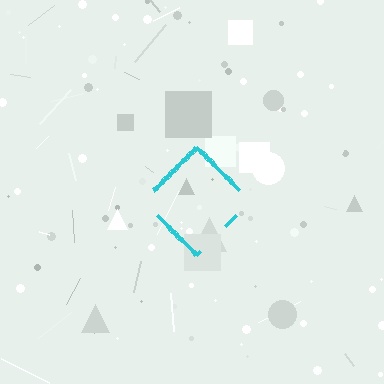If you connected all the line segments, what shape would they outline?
They would outline a diamond.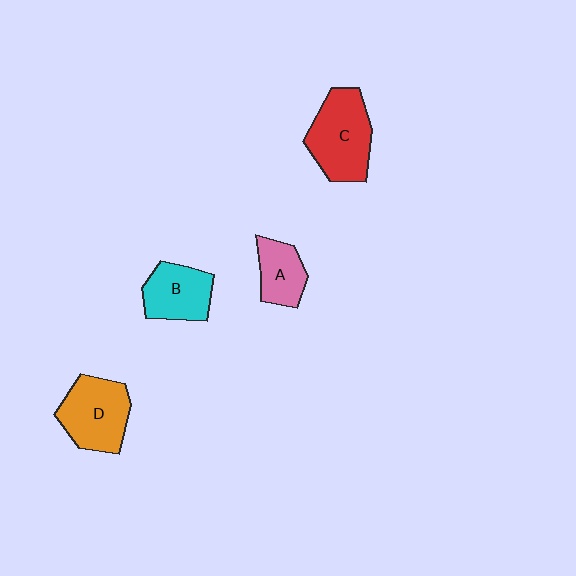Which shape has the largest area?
Shape C (red).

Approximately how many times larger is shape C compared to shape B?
Approximately 1.4 times.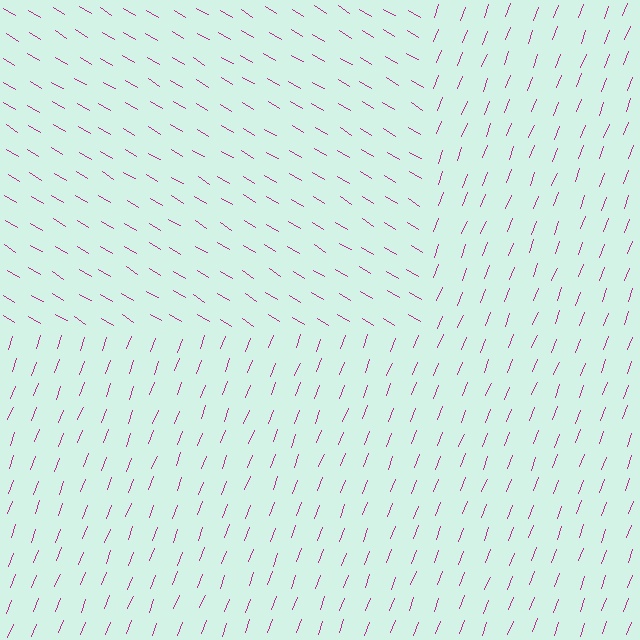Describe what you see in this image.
The image is filled with small magenta line segments. A rectangle region in the image has lines oriented differently from the surrounding lines, creating a visible texture boundary.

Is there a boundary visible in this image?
Yes, there is a texture boundary formed by a change in line orientation.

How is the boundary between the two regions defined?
The boundary is defined purely by a change in line orientation (approximately 79 degrees difference). All lines are the same color and thickness.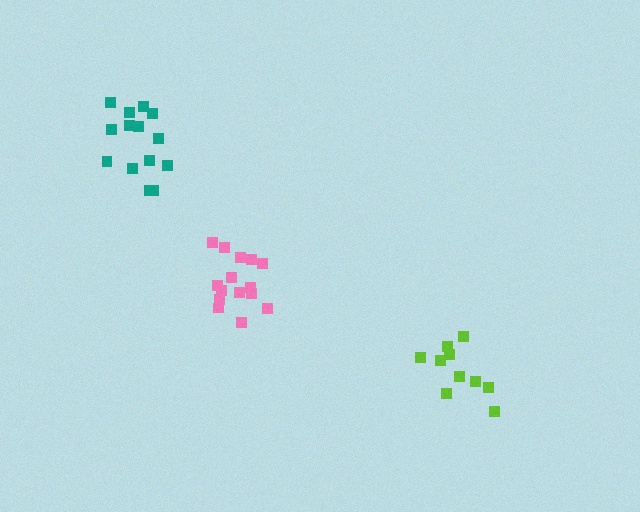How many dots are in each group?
Group 1: 15 dots, Group 2: 10 dots, Group 3: 14 dots (39 total).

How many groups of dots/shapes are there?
There are 3 groups.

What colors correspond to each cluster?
The clusters are colored: pink, lime, teal.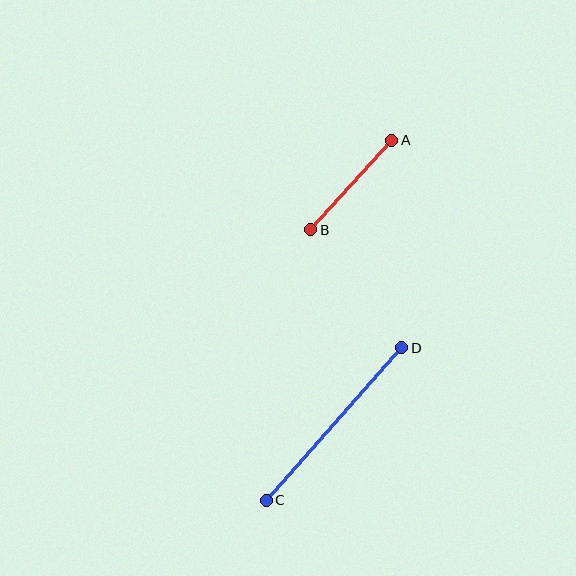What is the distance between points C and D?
The distance is approximately 204 pixels.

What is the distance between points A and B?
The distance is approximately 121 pixels.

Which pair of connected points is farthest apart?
Points C and D are farthest apart.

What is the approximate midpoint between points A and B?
The midpoint is at approximately (351, 185) pixels.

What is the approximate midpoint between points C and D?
The midpoint is at approximately (334, 424) pixels.